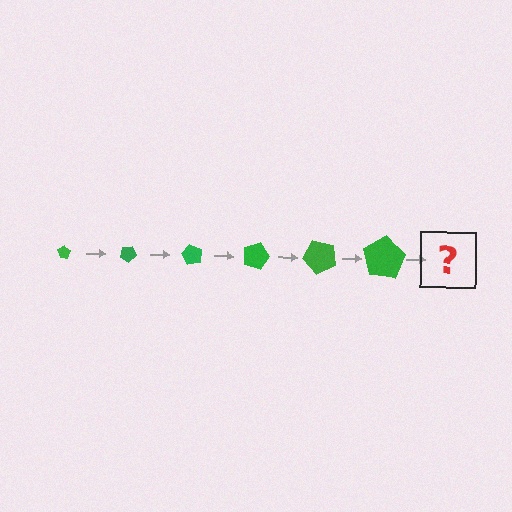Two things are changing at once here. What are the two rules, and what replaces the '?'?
The two rules are that the pentagon grows larger each step and it rotates 30 degrees each step. The '?' should be a pentagon, larger than the previous one and rotated 180 degrees from the start.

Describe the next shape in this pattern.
It should be a pentagon, larger than the previous one and rotated 180 degrees from the start.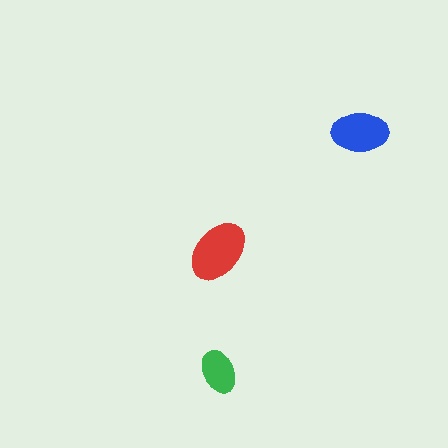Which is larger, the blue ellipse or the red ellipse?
The red one.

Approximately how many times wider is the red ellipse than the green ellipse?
About 1.5 times wider.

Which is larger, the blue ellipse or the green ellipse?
The blue one.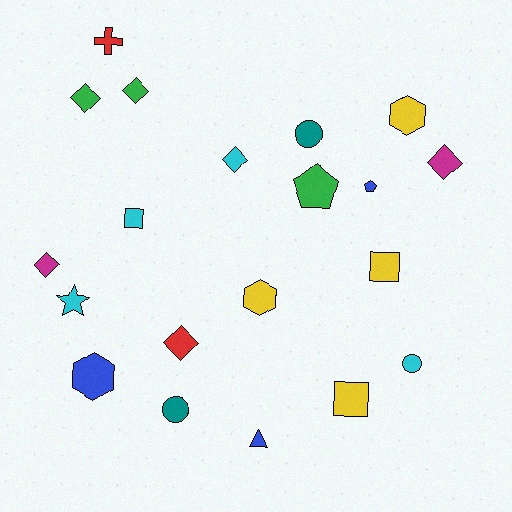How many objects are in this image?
There are 20 objects.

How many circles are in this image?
There are 3 circles.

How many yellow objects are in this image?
There are 4 yellow objects.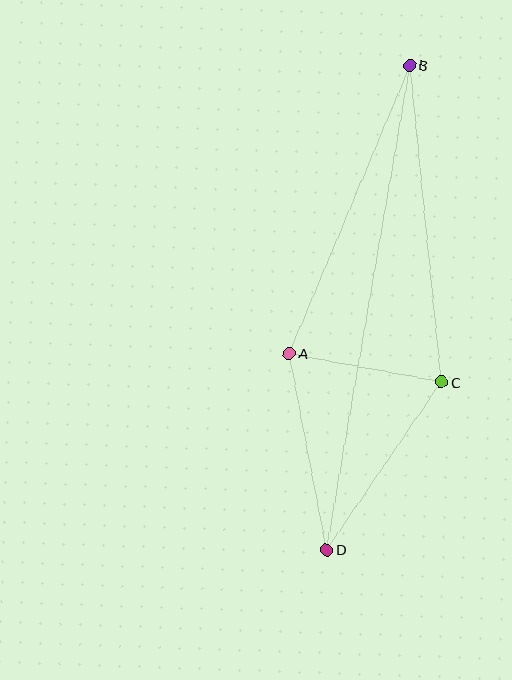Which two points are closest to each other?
Points A and C are closest to each other.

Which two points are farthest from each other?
Points B and D are farthest from each other.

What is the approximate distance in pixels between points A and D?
The distance between A and D is approximately 200 pixels.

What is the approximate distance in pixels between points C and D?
The distance between C and D is approximately 203 pixels.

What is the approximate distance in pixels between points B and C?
The distance between B and C is approximately 319 pixels.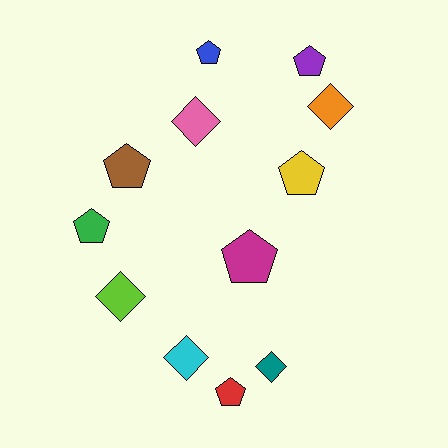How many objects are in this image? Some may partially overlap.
There are 12 objects.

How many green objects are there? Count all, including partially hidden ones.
There is 1 green object.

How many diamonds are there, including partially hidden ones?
There are 5 diamonds.